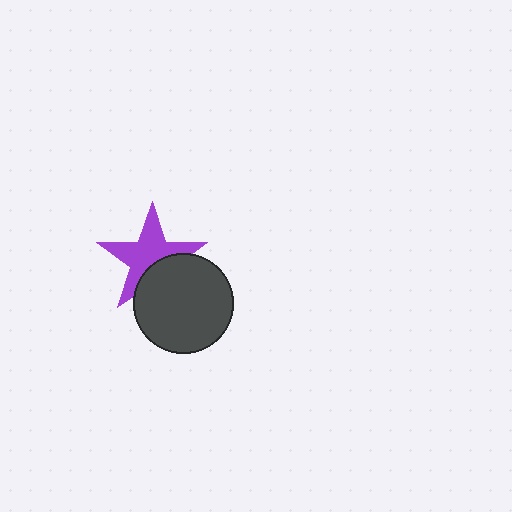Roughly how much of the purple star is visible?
Most of it is visible (roughly 67%).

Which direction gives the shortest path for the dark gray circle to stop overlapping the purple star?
Moving down gives the shortest separation.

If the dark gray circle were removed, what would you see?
You would see the complete purple star.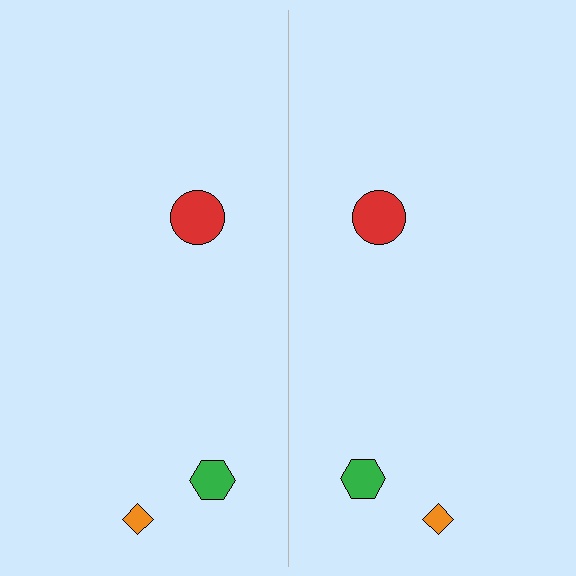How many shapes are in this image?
There are 6 shapes in this image.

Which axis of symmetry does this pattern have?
The pattern has a vertical axis of symmetry running through the center of the image.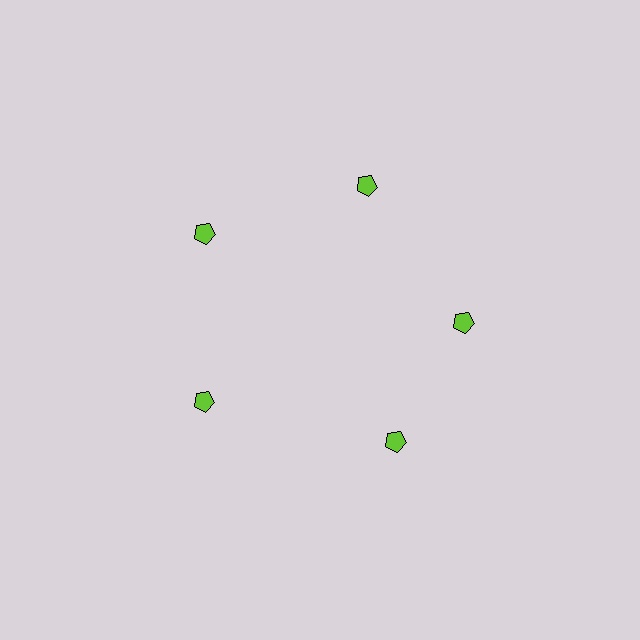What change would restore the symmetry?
The symmetry would be restored by rotating it back into even spacing with its neighbors so that all 5 pentagons sit at equal angles and equal distance from the center.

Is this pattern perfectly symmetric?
No. The 5 lime pentagons are arranged in a ring, but one element near the 5 o'clock position is rotated out of alignment along the ring, breaking the 5-fold rotational symmetry.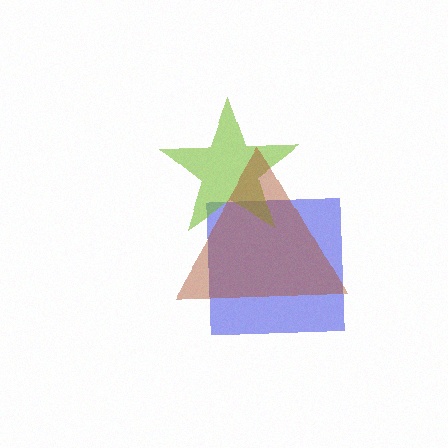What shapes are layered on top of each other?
The layered shapes are: a blue square, a lime star, a brown triangle.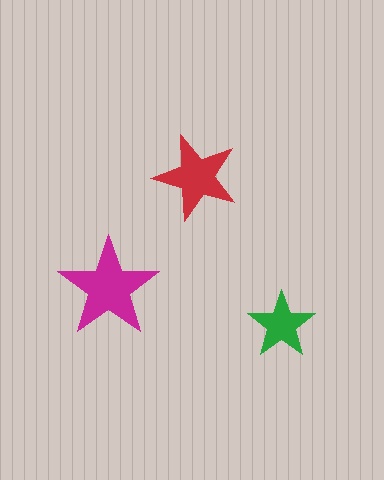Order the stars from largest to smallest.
the magenta one, the red one, the green one.